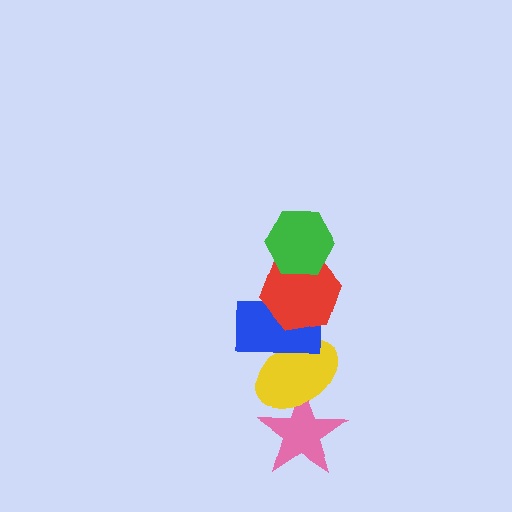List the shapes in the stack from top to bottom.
From top to bottom: the green hexagon, the red hexagon, the blue rectangle, the yellow ellipse, the pink star.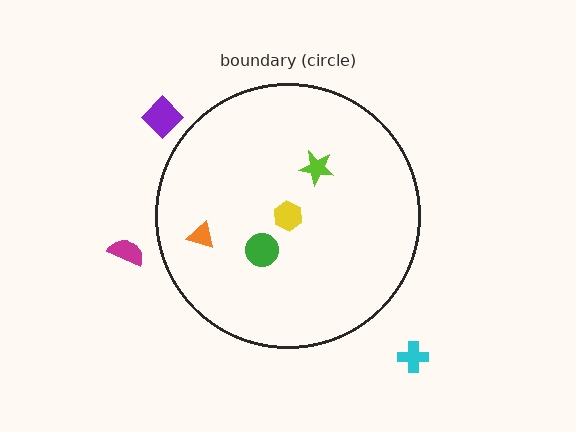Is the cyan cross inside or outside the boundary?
Outside.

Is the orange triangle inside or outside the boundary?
Inside.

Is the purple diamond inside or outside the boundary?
Outside.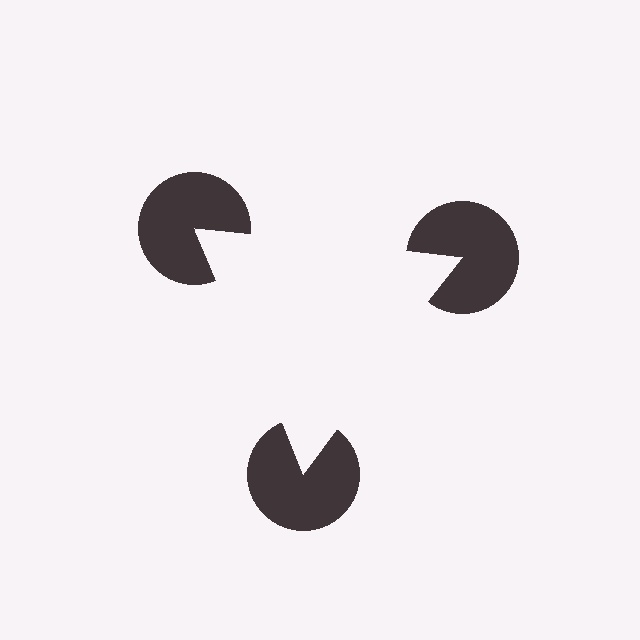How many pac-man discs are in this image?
There are 3 — one at each vertex of the illusory triangle.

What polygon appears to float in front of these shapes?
An illusory triangle — its edges are inferred from the aligned wedge cuts in the pac-man discs, not physically drawn.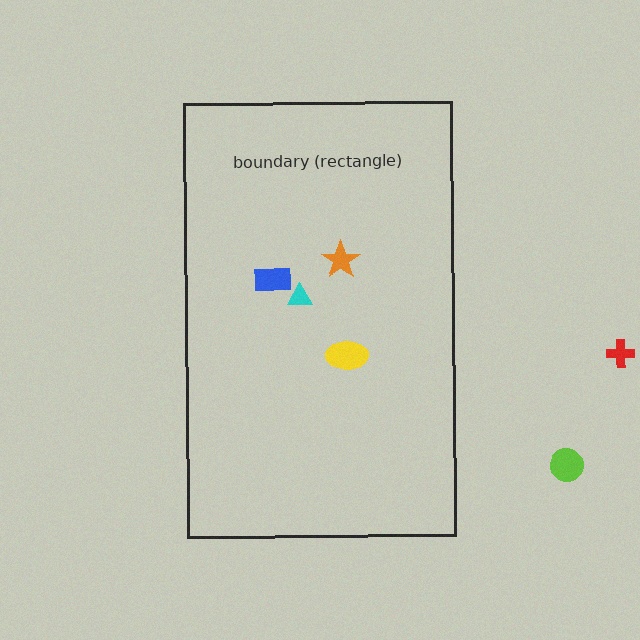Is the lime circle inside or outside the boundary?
Outside.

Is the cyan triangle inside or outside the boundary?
Inside.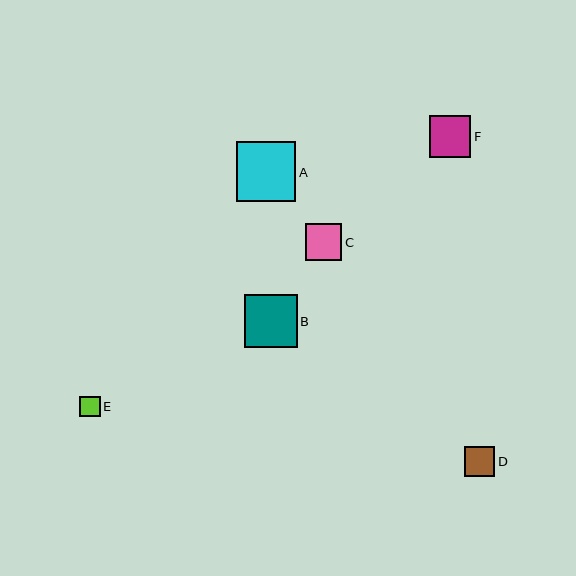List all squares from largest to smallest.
From largest to smallest: A, B, F, C, D, E.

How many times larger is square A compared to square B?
Square A is approximately 1.1 times the size of square B.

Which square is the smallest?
Square E is the smallest with a size of approximately 21 pixels.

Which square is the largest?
Square A is the largest with a size of approximately 60 pixels.